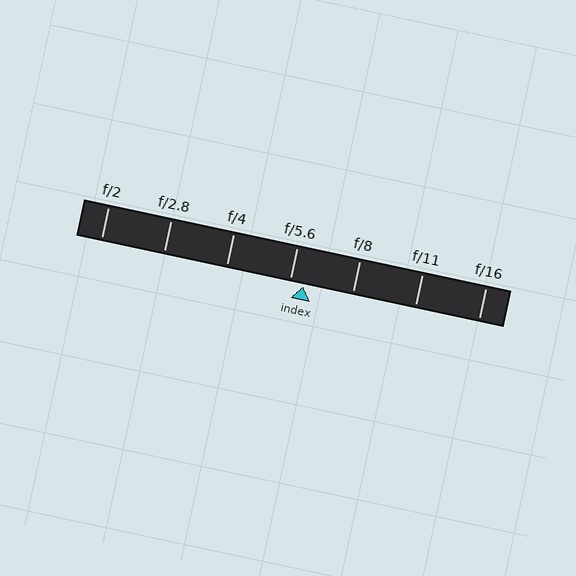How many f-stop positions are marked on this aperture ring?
There are 7 f-stop positions marked.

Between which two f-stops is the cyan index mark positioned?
The index mark is between f/5.6 and f/8.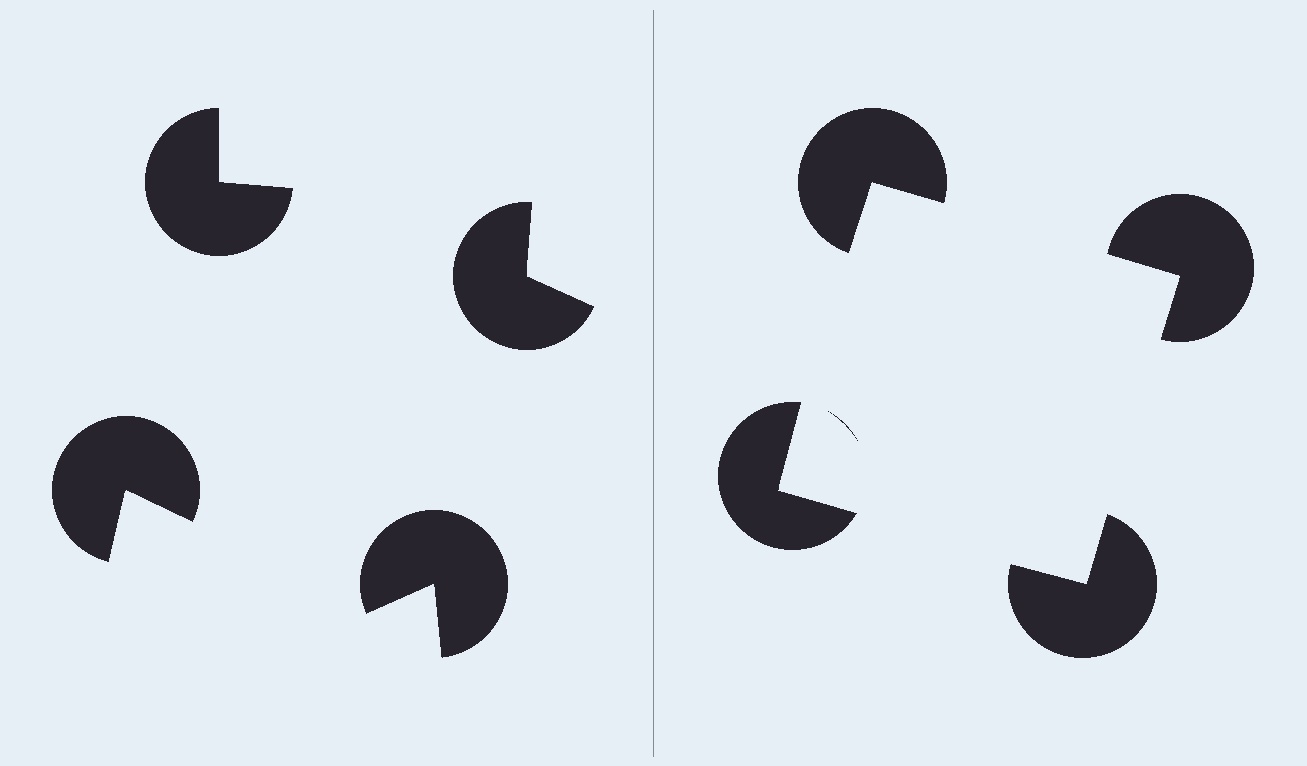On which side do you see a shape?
An illusory square appears on the right side. On the left side the wedge cuts are rotated, so no coherent shape forms.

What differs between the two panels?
The pac-man discs are positioned identically on both sides; only the wedge orientations differ. On the right they align to a square; on the left they are misaligned.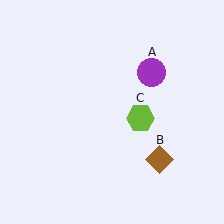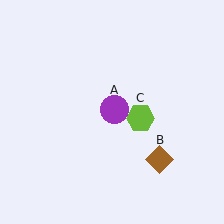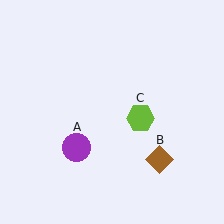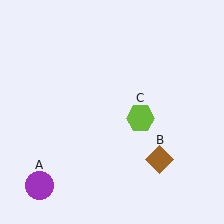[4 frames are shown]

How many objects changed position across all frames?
1 object changed position: purple circle (object A).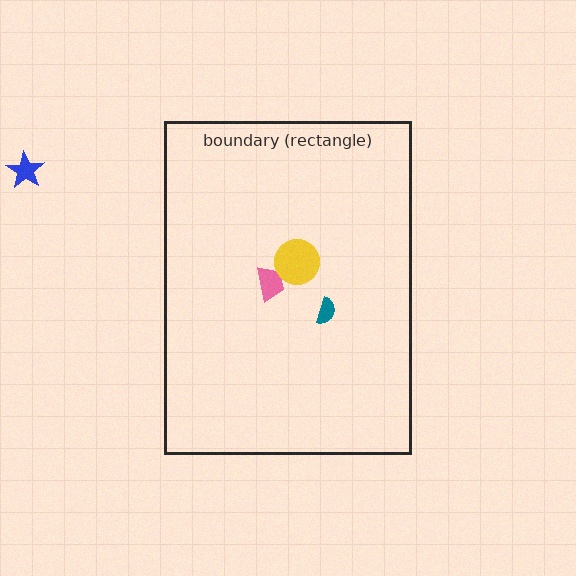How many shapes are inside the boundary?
3 inside, 1 outside.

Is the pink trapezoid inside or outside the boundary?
Inside.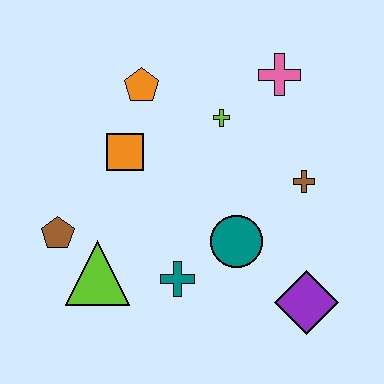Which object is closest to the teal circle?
The teal cross is closest to the teal circle.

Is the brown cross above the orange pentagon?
No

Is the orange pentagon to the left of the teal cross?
Yes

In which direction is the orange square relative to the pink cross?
The orange square is to the left of the pink cross.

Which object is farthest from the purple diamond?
The orange pentagon is farthest from the purple diamond.